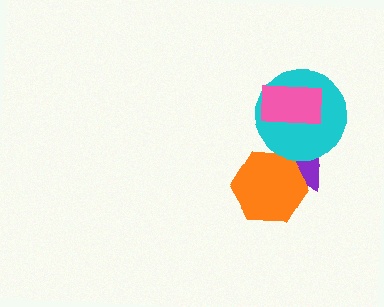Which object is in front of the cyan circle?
The pink rectangle is in front of the cyan circle.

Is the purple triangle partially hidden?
Yes, it is partially covered by another shape.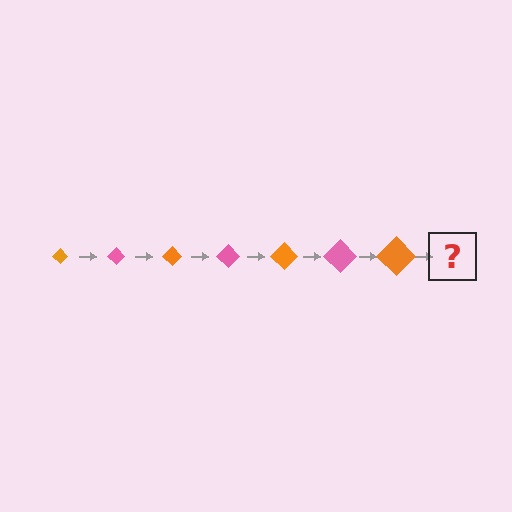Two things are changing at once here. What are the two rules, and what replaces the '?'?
The two rules are that the diamond grows larger each step and the color cycles through orange and pink. The '?' should be a pink diamond, larger than the previous one.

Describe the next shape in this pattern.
It should be a pink diamond, larger than the previous one.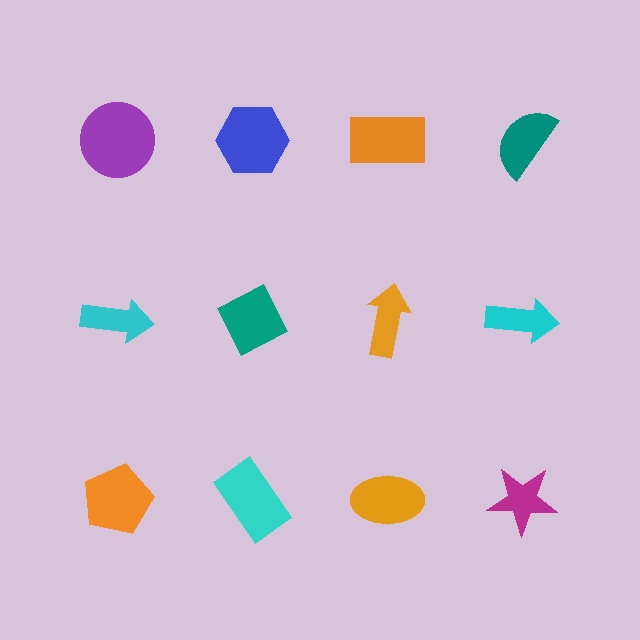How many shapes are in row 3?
4 shapes.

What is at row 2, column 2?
A teal diamond.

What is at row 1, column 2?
A blue hexagon.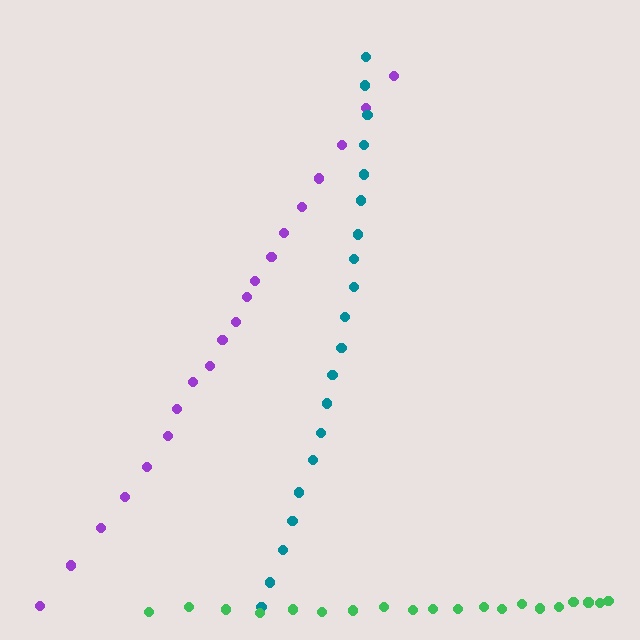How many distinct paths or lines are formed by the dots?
There are 3 distinct paths.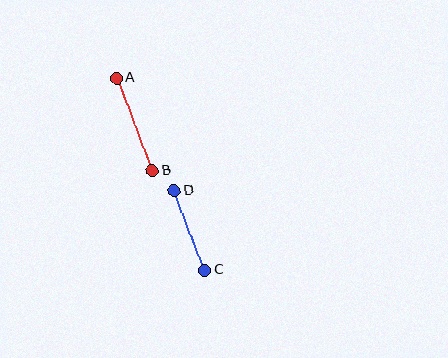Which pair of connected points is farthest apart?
Points A and B are farthest apart.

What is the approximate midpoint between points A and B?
The midpoint is at approximately (134, 124) pixels.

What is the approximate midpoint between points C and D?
The midpoint is at approximately (189, 230) pixels.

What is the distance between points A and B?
The distance is approximately 99 pixels.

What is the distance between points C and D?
The distance is approximately 85 pixels.